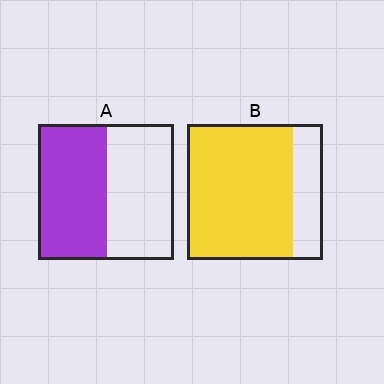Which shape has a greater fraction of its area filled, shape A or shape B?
Shape B.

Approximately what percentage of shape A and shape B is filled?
A is approximately 50% and B is approximately 80%.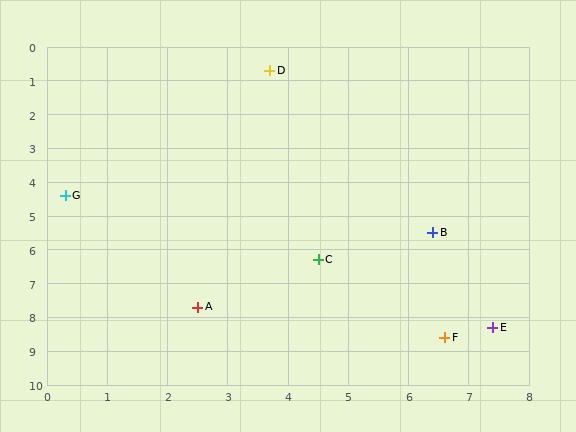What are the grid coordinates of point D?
Point D is at approximately (3.7, 0.7).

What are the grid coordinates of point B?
Point B is at approximately (6.4, 5.5).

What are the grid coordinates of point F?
Point F is at approximately (6.6, 8.6).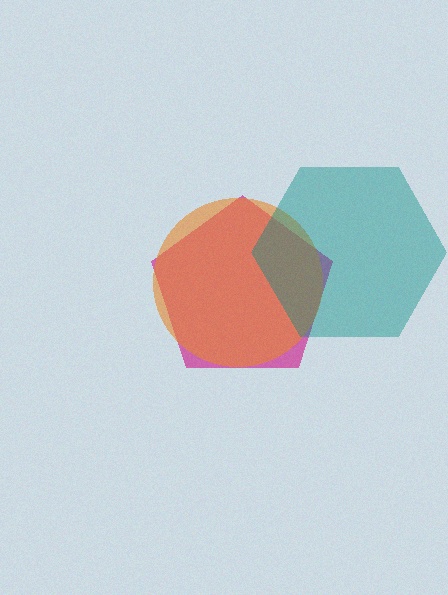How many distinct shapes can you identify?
There are 3 distinct shapes: a magenta pentagon, an orange circle, a teal hexagon.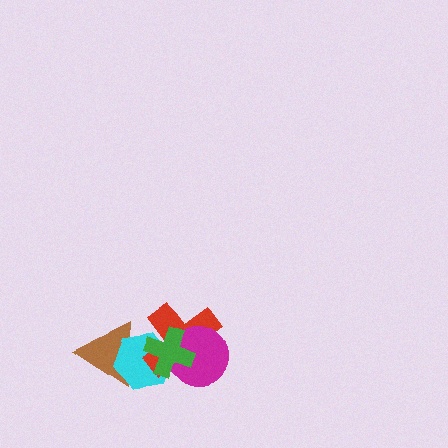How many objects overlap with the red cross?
3 objects overlap with the red cross.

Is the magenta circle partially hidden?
Yes, it is partially covered by another shape.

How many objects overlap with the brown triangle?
1 object overlaps with the brown triangle.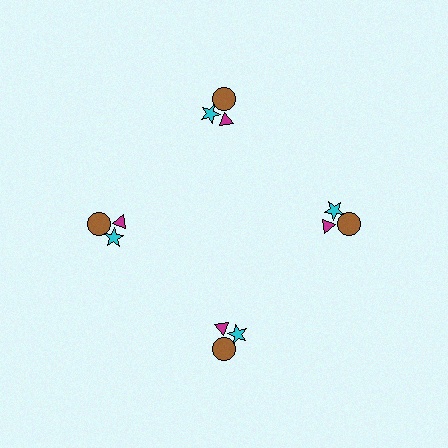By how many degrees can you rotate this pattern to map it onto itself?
The pattern maps onto itself every 90 degrees of rotation.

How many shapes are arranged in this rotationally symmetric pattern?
There are 12 shapes, arranged in 4 groups of 3.